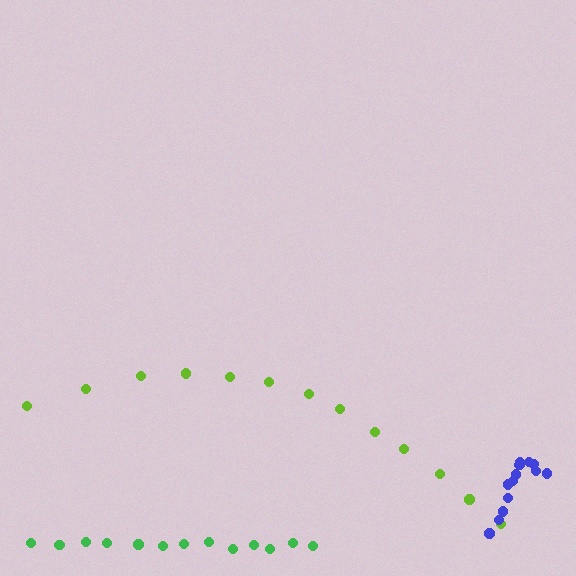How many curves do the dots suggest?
There are 3 distinct paths.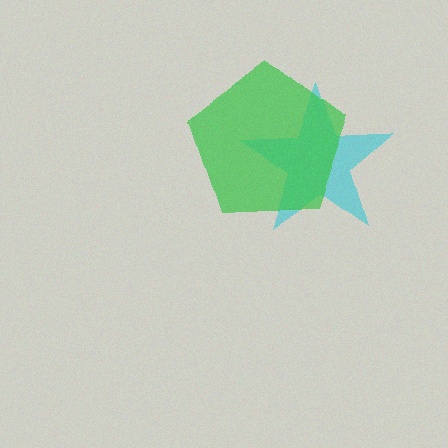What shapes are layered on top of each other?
The layered shapes are: a cyan star, a green pentagon.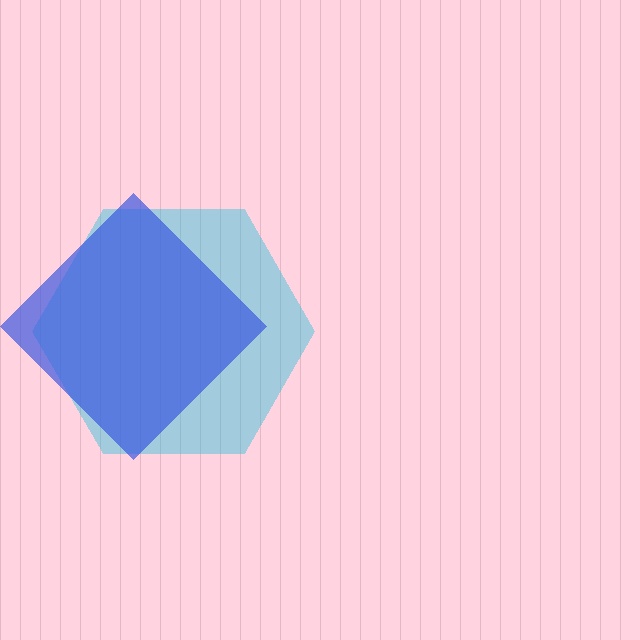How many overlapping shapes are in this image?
There are 2 overlapping shapes in the image.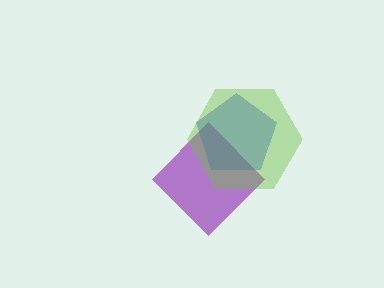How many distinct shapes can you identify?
There are 3 distinct shapes: a purple diamond, a blue pentagon, a lime hexagon.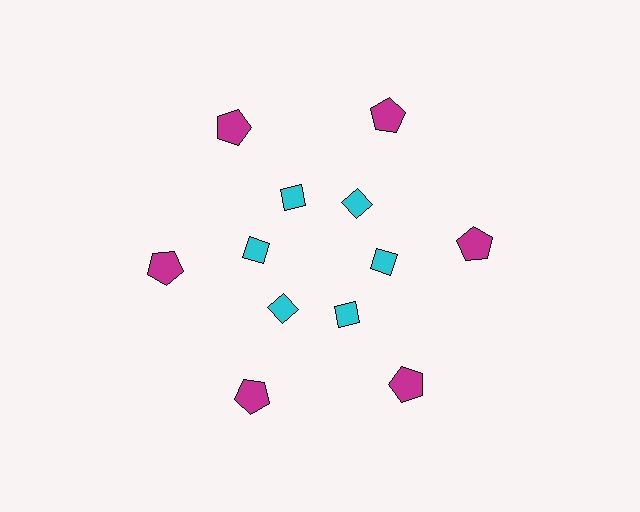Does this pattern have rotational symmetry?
Yes, this pattern has 6-fold rotational symmetry. It looks the same after rotating 60 degrees around the center.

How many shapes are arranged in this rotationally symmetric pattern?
There are 12 shapes, arranged in 6 groups of 2.